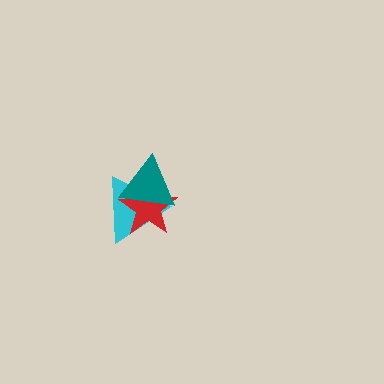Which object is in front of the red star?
The teal triangle is in front of the red star.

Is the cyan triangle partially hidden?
Yes, it is partially covered by another shape.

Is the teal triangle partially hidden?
No, no other shape covers it.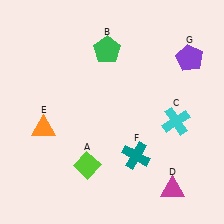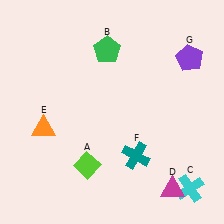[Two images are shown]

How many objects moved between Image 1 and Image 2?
1 object moved between the two images.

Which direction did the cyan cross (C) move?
The cyan cross (C) moved down.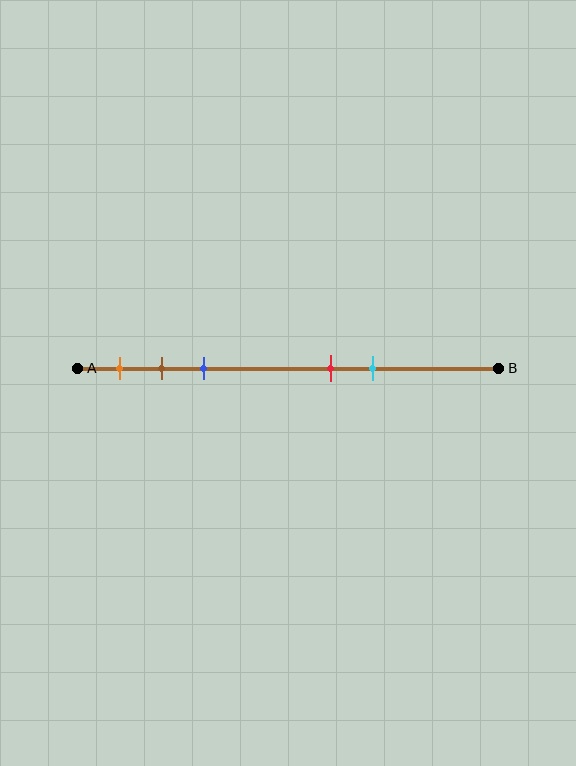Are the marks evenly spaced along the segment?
No, the marks are not evenly spaced.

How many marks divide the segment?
There are 5 marks dividing the segment.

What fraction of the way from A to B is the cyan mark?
The cyan mark is approximately 70% (0.7) of the way from A to B.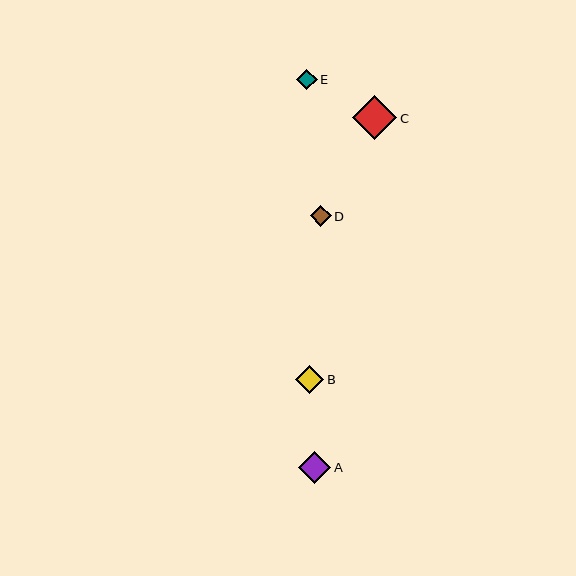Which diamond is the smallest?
Diamond D is the smallest with a size of approximately 21 pixels.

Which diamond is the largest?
Diamond C is the largest with a size of approximately 44 pixels.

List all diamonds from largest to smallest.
From largest to smallest: C, A, B, E, D.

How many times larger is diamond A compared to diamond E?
Diamond A is approximately 1.5 times the size of diamond E.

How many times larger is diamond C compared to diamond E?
Diamond C is approximately 2.1 times the size of diamond E.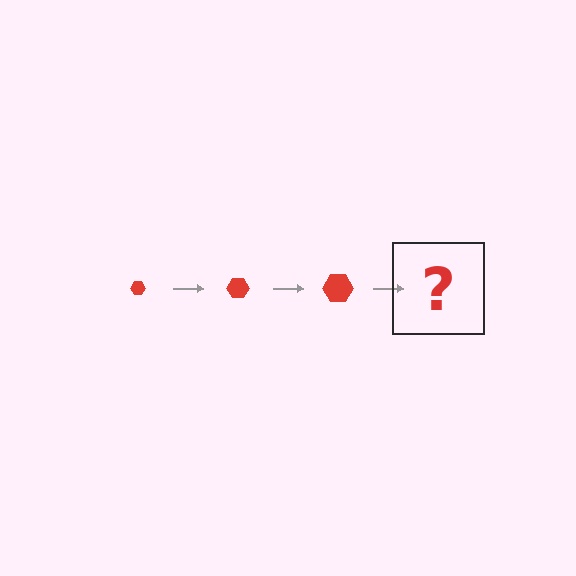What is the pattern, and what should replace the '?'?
The pattern is that the hexagon gets progressively larger each step. The '?' should be a red hexagon, larger than the previous one.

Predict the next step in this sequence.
The next step is a red hexagon, larger than the previous one.